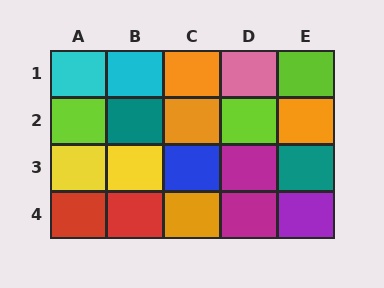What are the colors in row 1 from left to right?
Cyan, cyan, orange, pink, lime.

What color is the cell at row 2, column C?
Orange.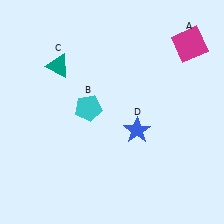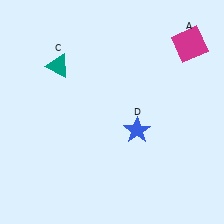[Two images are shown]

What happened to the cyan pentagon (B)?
The cyan pentagon (B) was removed in Image 2. It was in the top-left area of Image 1.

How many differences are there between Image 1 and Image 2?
There is 1 difference between the two images.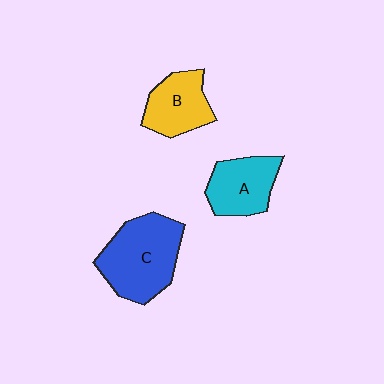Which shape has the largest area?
Shape C (blue).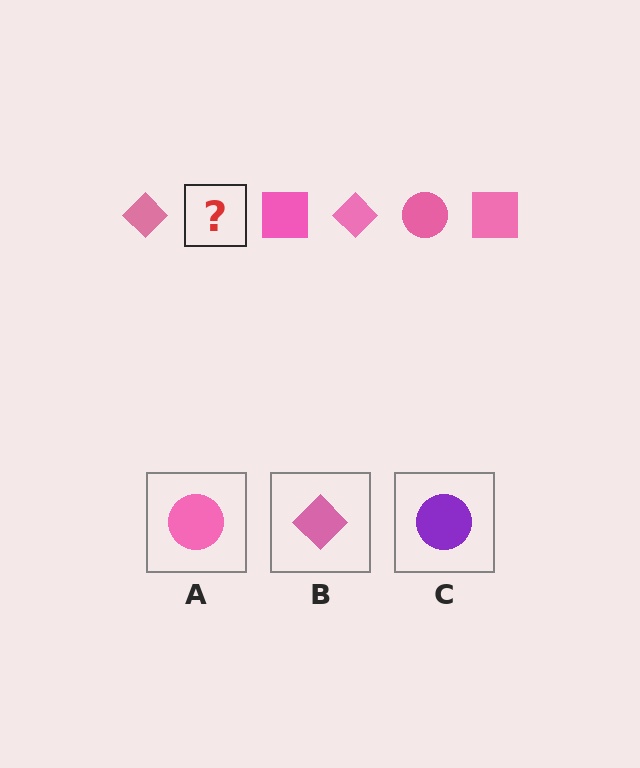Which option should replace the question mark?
Option A.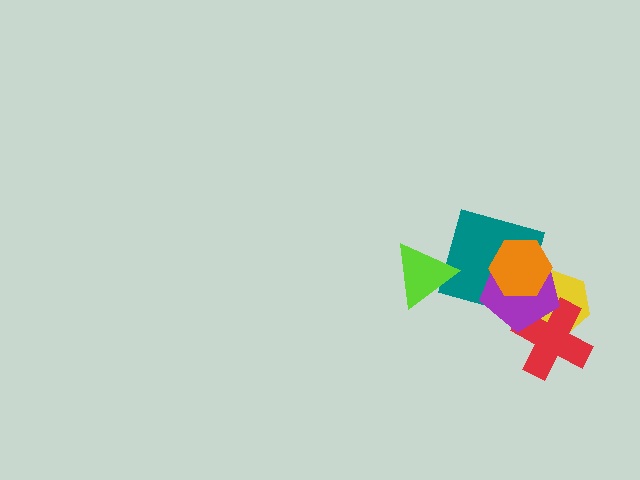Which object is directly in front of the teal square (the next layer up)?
The purple pentagon is directly in front of the teal square.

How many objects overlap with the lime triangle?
1 object overlaps with the lime triangle.